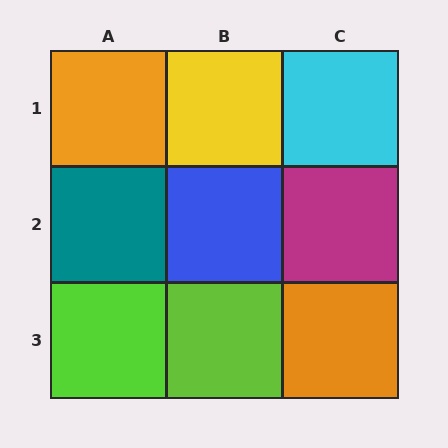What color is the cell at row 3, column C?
Orange.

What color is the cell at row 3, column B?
Lime.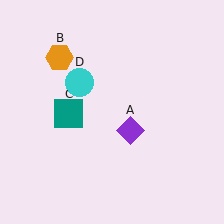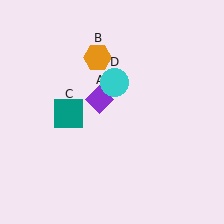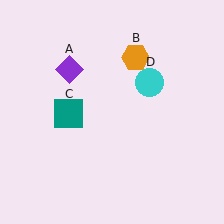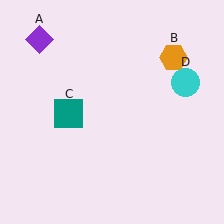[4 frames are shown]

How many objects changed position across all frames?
3 objects changed position: purple diamond (object A), orange hexagon (object B), cyan circle (object D).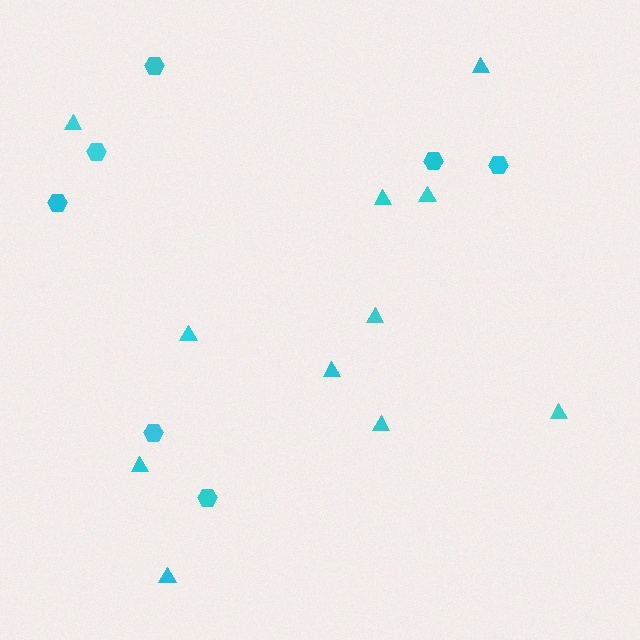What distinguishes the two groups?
There are 2 groups: one group of triangles (11) and one group of hexagons (7).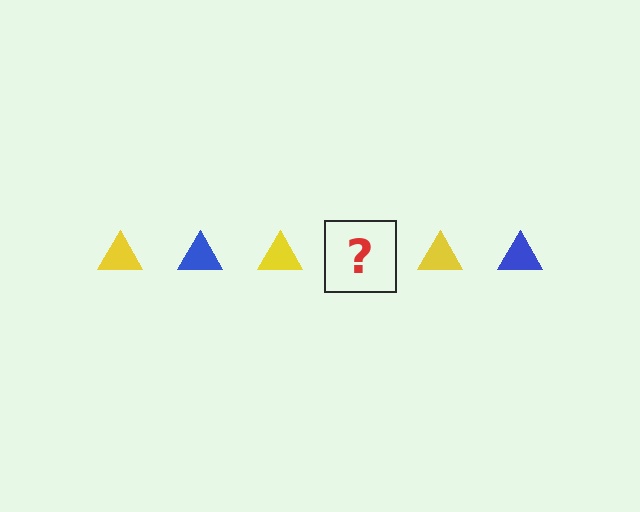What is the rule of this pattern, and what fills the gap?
The rule is that the pattern cycles through yellow, blue triangles. The gap should be filled with a blue triangle.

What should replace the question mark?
The question mark should be replaced with a blue triangle.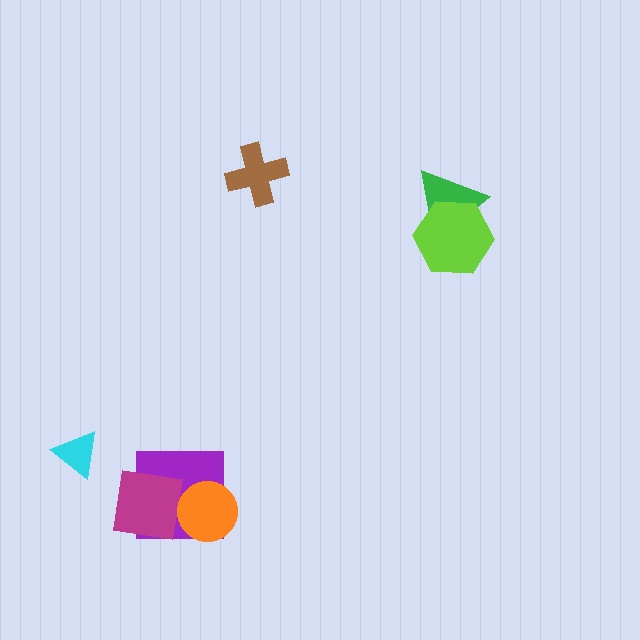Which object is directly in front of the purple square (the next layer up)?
The magenta square is directly in front of the purple square.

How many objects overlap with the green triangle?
1 object overlaps with the green triangle.